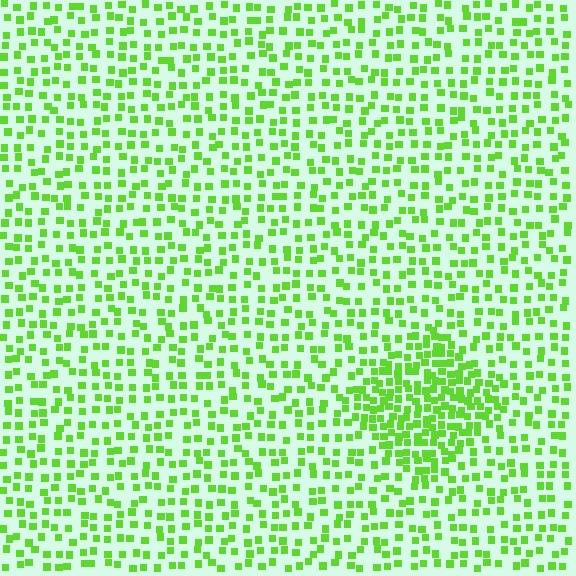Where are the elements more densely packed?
The elements are more densely packed inside the diamond boundary.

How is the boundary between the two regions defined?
The boundary is defined by a change in element density (approximately 2.1x ratio). All elements are the same color, size, and shape.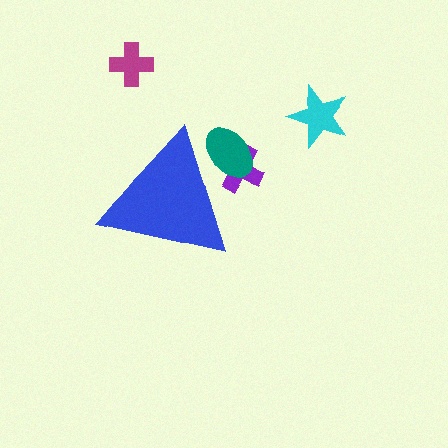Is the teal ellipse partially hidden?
Yes, the teal ellipse is partially hidden behind the blue triangle.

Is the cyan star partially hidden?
No, the cyan star is fully visible.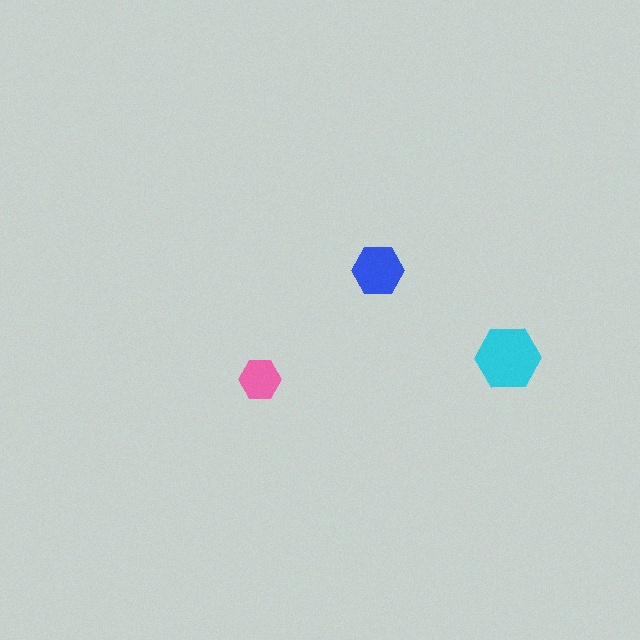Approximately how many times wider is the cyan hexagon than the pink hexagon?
About 1.5 times wider.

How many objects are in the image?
There are 3 objects in the image.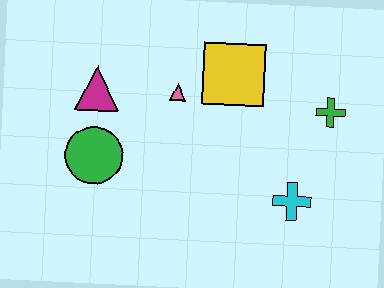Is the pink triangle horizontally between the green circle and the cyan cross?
Yes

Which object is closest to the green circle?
The magenta triangle is closest to the green circle.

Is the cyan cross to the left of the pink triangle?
No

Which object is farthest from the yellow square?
The green circle is farthest from the yellow square.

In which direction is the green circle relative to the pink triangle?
The green circle is to the left of the pink triangle.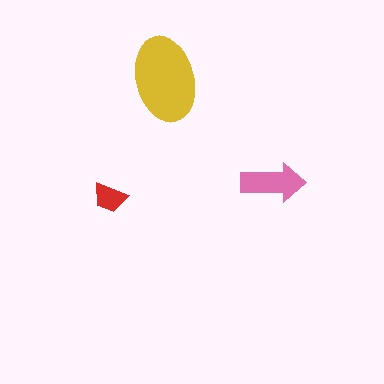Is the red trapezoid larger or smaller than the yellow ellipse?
Smaller.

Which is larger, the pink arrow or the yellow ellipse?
The yellow ellipse.